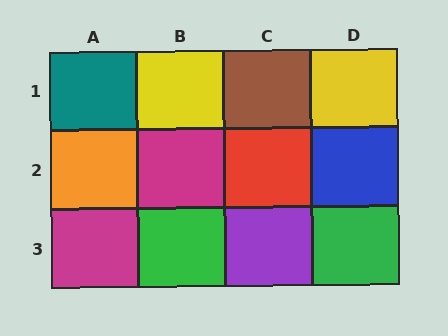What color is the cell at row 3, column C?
Purple.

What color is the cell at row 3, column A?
Magenta.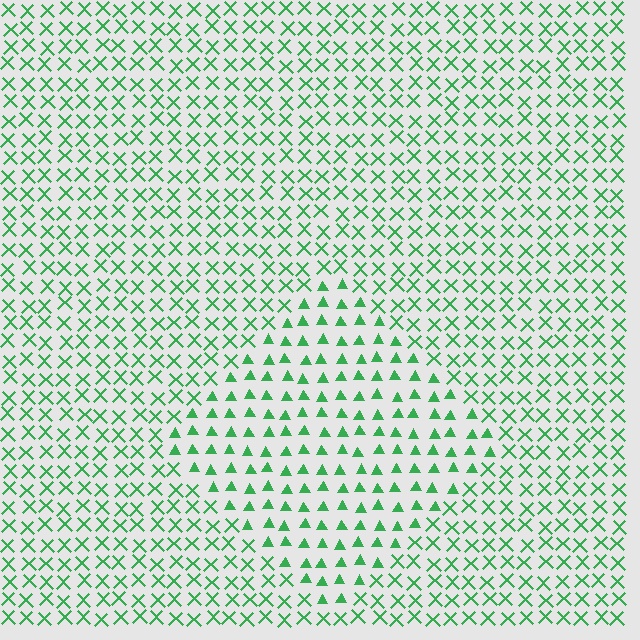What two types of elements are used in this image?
The image uses triangles inside the diamond region and X marks outside it.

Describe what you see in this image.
The image is filled with small green elements arranged in a uniform grid. A diamond-shaped region contains triangles, while the surrounding area contains X marks. The boundary is defined purely by the change in element shape.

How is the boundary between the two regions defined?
The boundary is defined by a change in element shape: triangles inside vs. X marks outside. All elements share the same color and spacing.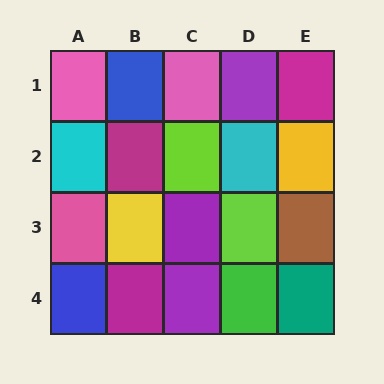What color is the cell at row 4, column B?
Magenta.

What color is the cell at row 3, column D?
Lime.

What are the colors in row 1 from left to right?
Pink, blue, pink, purple, magenta.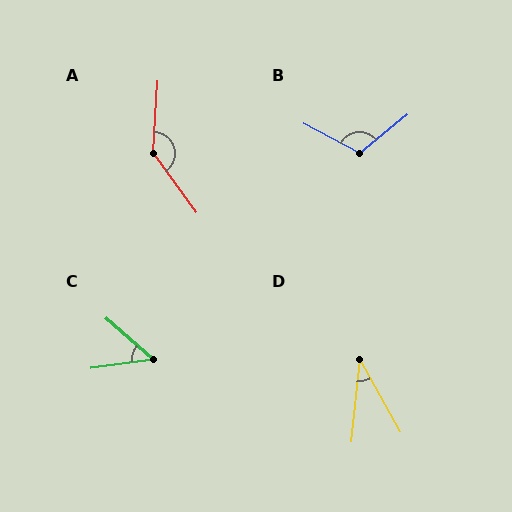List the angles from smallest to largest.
D (35°), C (48°), B (113°), A (140°).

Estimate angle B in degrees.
Approximately 113 degrees.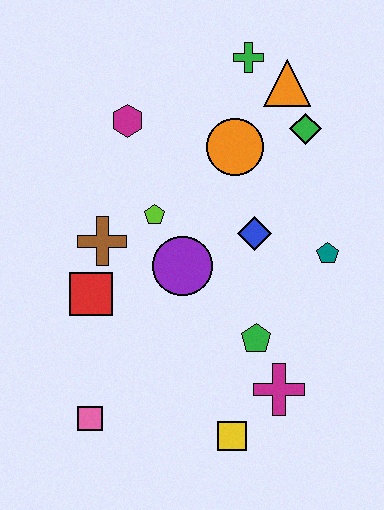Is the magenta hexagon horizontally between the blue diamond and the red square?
Yes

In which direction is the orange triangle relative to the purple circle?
The orange triangle is above the purple circle.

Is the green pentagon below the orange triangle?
Yes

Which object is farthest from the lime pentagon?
The yellow square is farthest from the lime pentagon.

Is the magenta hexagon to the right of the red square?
Yes